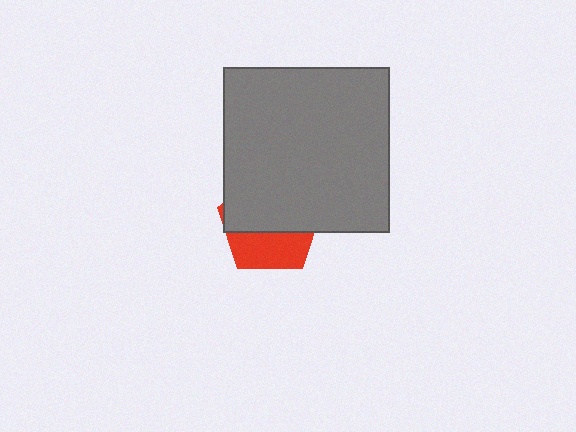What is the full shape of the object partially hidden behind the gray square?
The partially hidden object is a red pentagon.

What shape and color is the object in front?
The object in front is a gray square.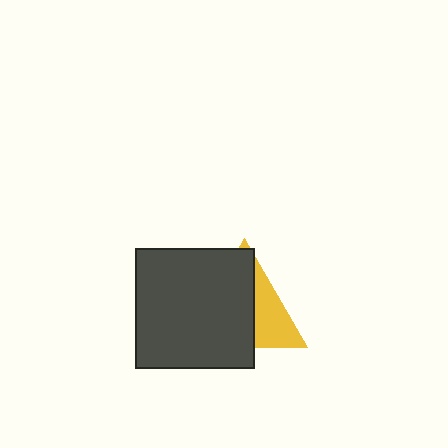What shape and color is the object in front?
The object in front is a dark gray rectangle.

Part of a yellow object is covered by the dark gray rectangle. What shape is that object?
It is a triangle.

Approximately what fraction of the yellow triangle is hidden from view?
Roughly 65% of the yellow triangle is hidden behind the dark gray rectangle.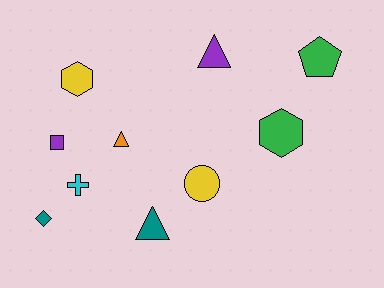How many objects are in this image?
There are 10 objects.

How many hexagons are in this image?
There are 2 hexagons.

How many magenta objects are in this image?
There are no magenta objects.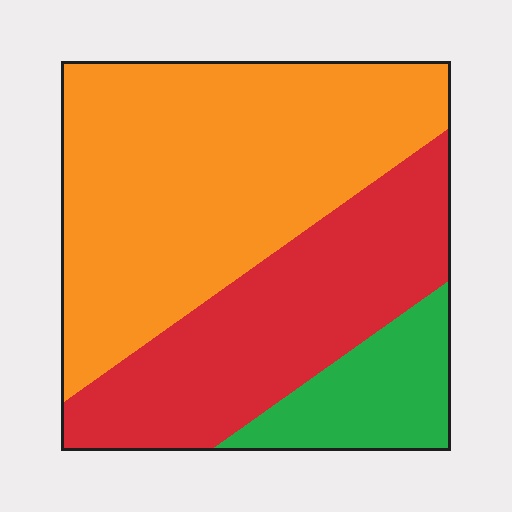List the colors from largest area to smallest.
From largest to smallest: orange, red, green.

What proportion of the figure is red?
Red covers around 35% of the figure.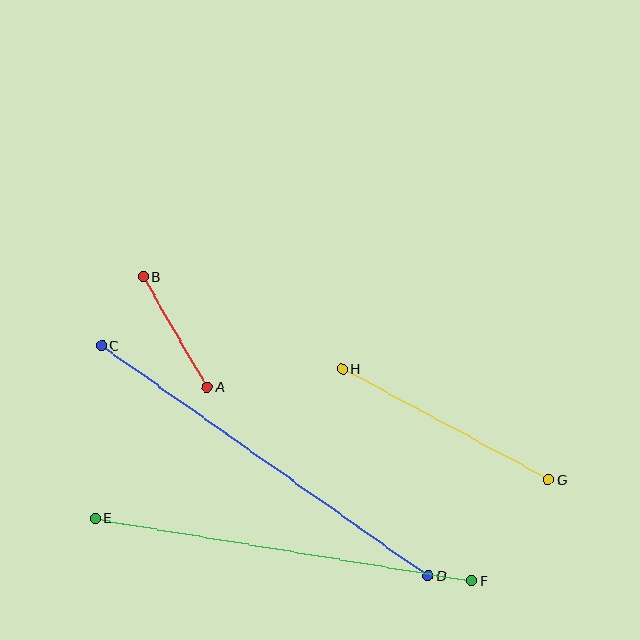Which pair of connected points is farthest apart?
Points C and D are farthest apart.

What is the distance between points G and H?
The distance is approximately 234 pixels.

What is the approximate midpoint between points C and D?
The midpoint is at approximately (265, 461) pixels.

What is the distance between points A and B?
The distance is approximately 128 pixels.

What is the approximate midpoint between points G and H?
The midpoint is at approximately (445, 424) pixels.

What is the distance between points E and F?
The distance is approximately 382 pixels.